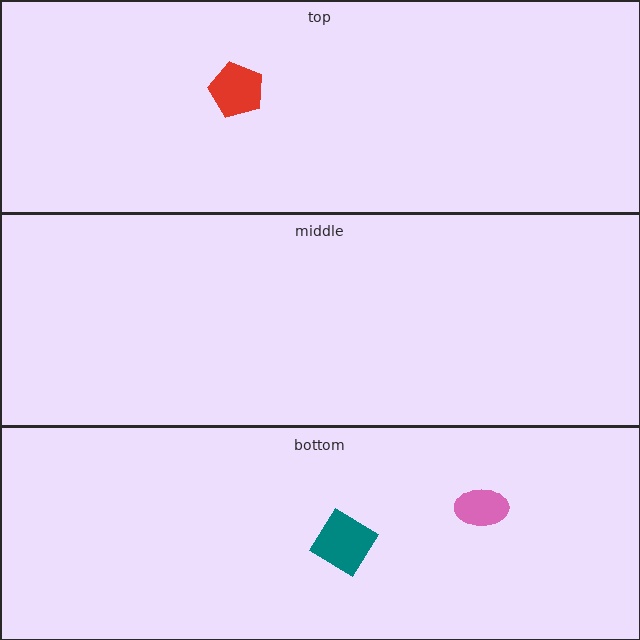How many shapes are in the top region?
1.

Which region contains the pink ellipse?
The bottom region.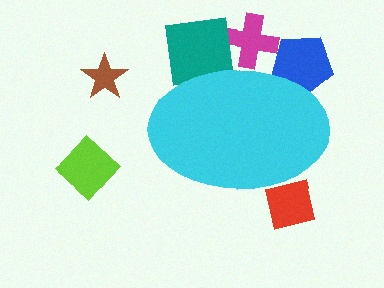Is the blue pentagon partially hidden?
Yes, the blue pentagon is partially hidden behind the cyan ellipse.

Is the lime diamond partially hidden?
No, the lime diamond is fully visible.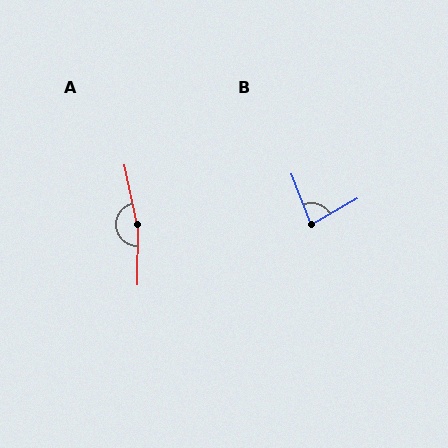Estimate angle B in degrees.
Approximately 82 degrees.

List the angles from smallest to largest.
B (82°), A (168°).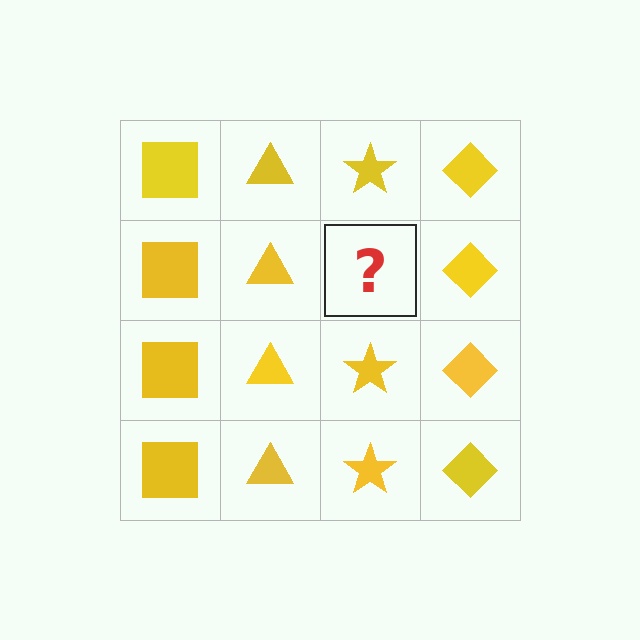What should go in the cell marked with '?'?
The missing cell should contain a yellow star.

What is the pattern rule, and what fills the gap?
The rule is that each column has a consistent shape. The gap should be filled with a yellow star.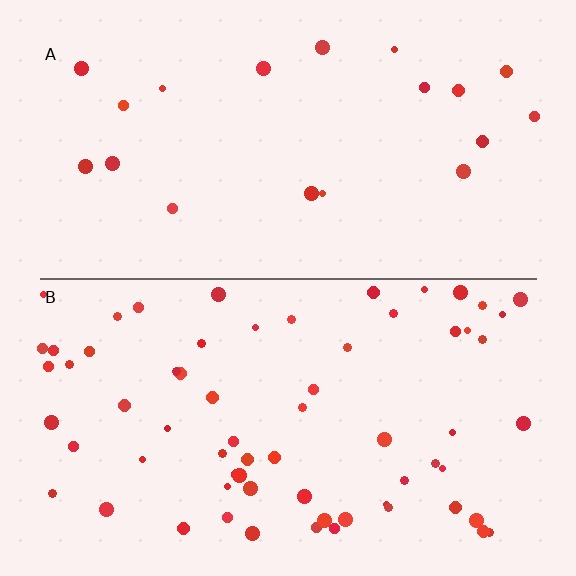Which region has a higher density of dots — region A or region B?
B (the bottom).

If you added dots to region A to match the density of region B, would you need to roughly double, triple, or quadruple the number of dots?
Approximately triple.